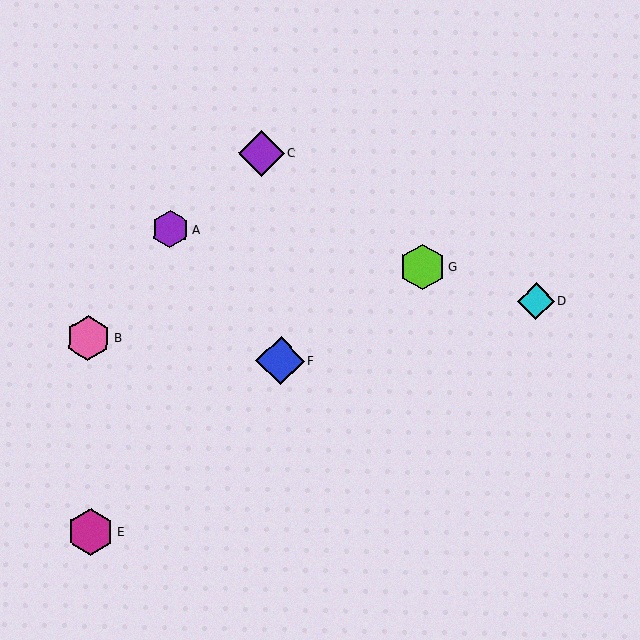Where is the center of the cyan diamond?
The center of the cyan diamond is at (536, 301).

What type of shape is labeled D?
Shape D is a cyan diamond.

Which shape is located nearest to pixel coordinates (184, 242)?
The purple hexagon (labeled A) at (170, 229) is nearest to that location.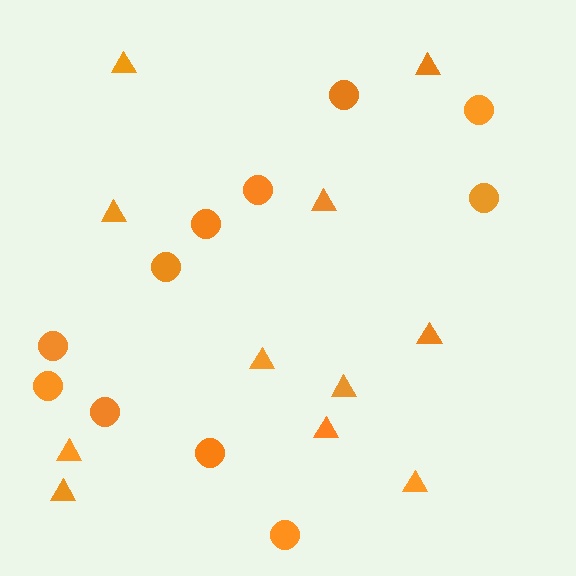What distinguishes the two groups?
There are 2 groups: one group of triangles (11) and one group of circles (11).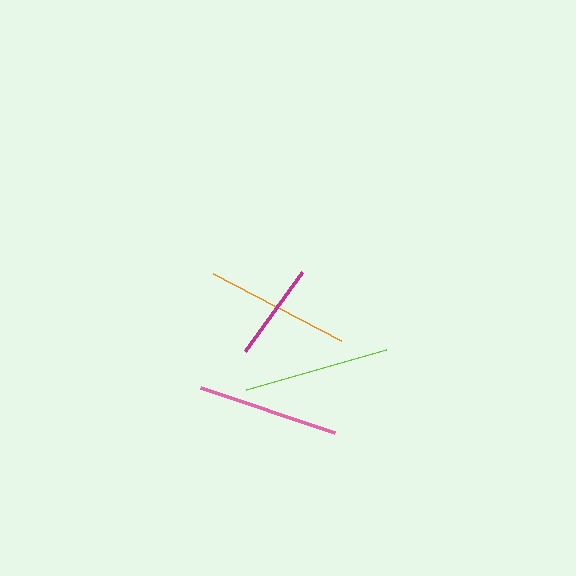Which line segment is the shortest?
The magenta line is the shortest at approximately 98 pixels.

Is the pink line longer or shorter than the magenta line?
The pink line is longer than the magenta line.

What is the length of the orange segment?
The orange segment is approximately 144 pixels long.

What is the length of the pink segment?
The pink segment is approximately 142 pixels long.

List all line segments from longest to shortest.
From longest to shortest: lime, orange, pink, magenta.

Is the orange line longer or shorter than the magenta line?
The orange line is longer than the magenta line.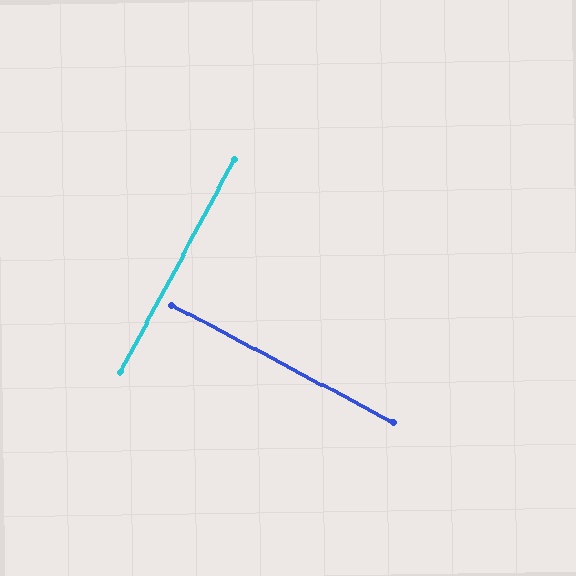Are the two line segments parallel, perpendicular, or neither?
Perpendicular — they meet at approximately 89°.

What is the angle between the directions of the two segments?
Approximately 89 degrees.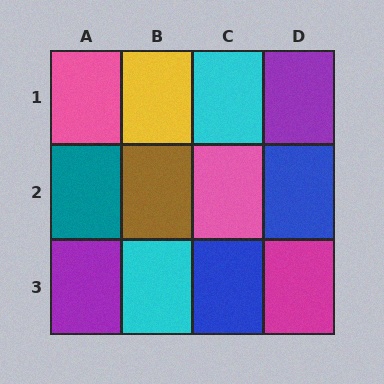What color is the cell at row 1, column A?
Pink.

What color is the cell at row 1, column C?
Cyan.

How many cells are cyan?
2 cells are cyan.